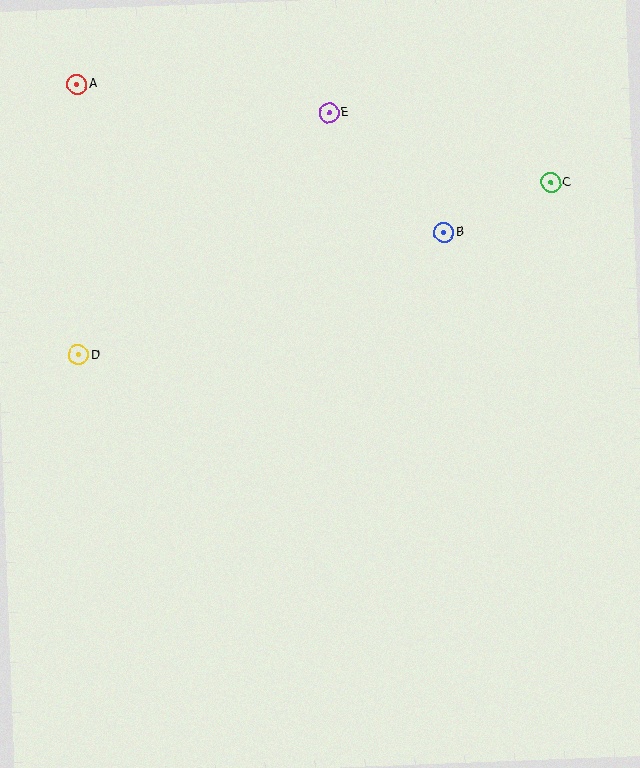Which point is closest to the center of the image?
Point B at (444, 232) is closest to the center.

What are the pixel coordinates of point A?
Point A is at (77, 85).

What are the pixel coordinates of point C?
Point C is at (551, 183).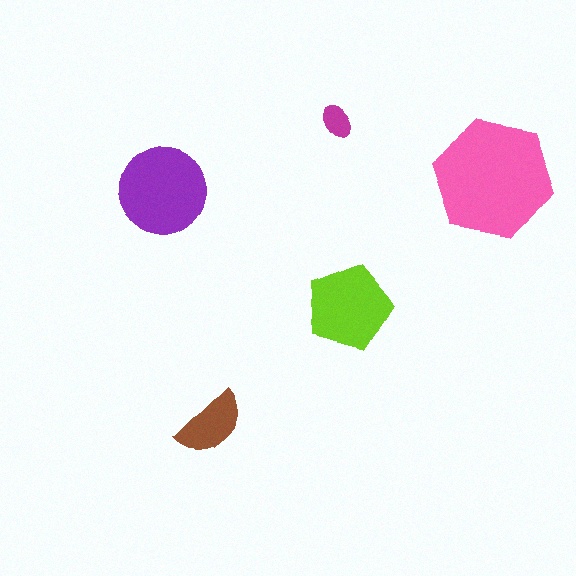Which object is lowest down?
The brown semicircle is bottommost.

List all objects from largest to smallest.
The pink hexagon, the purple circle, the lime pentagon, the brown semicircle, the magenta ellipse.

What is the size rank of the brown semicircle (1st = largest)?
4th.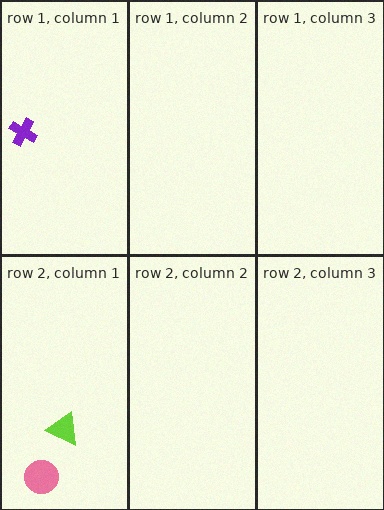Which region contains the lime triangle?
The row 2, column 1 region.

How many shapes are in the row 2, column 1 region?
2.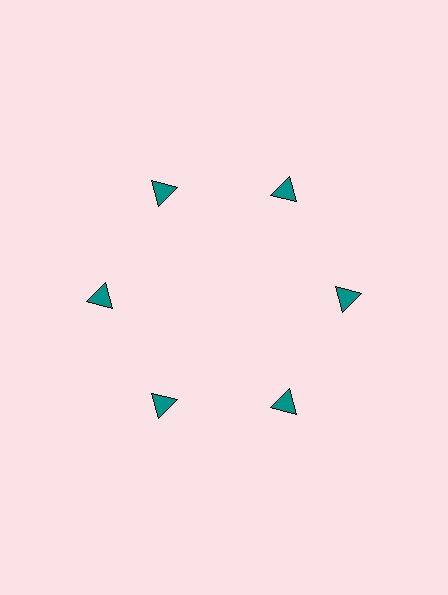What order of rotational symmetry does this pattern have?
This pattern has 6-fold rotational symmetry.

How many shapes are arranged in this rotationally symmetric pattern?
There are 6 shapes, arranged in 6 groups of 1.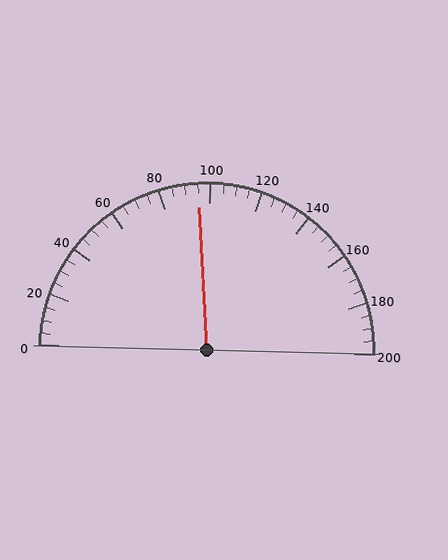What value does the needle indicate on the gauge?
The needle indicates approximately 95.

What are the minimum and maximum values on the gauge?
The gauge ranges from 0 to 200.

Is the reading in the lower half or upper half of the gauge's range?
The reading is in the lower half of the range (0 to 200).